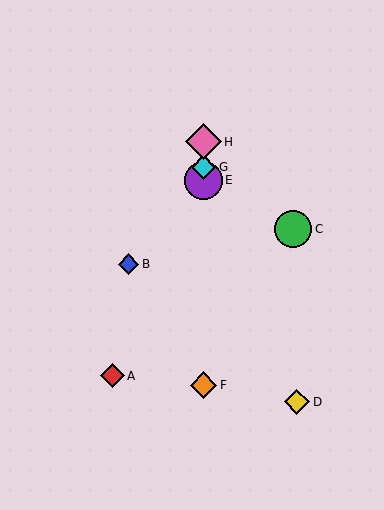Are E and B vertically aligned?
No, E is at x≈203 and B is at x≈128.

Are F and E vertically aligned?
Yes, both are at x≈203.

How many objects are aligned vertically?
4 objects (E, F, G, H) are aligned vertically.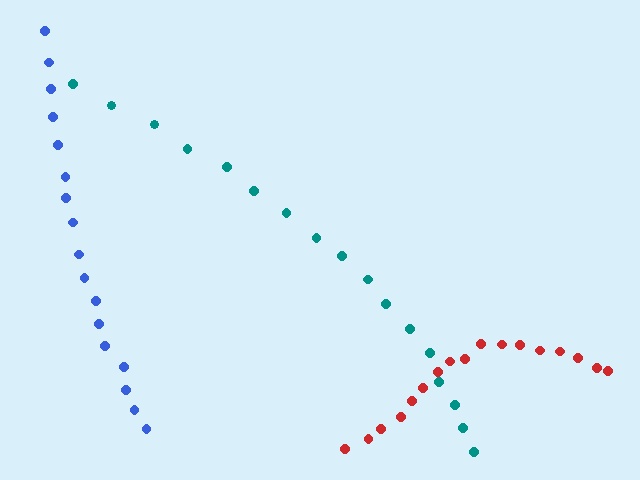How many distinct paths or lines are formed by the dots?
There are 3 distinct paths.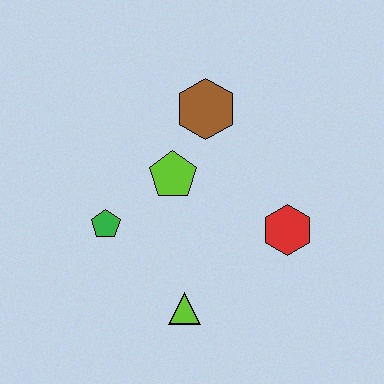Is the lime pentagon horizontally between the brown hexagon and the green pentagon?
Yes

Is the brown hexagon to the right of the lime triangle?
Yes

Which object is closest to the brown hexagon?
The lime pentagon is closest to the brown hexagon.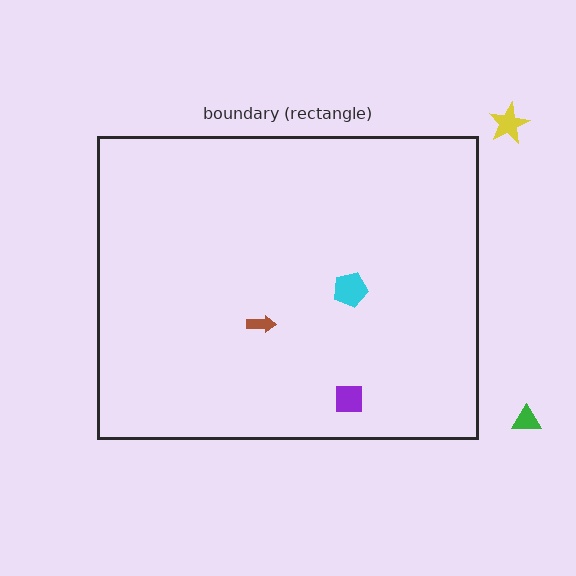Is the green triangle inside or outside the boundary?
Outside.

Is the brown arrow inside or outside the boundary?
Inside.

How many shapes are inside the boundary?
3 inside, 2 outside.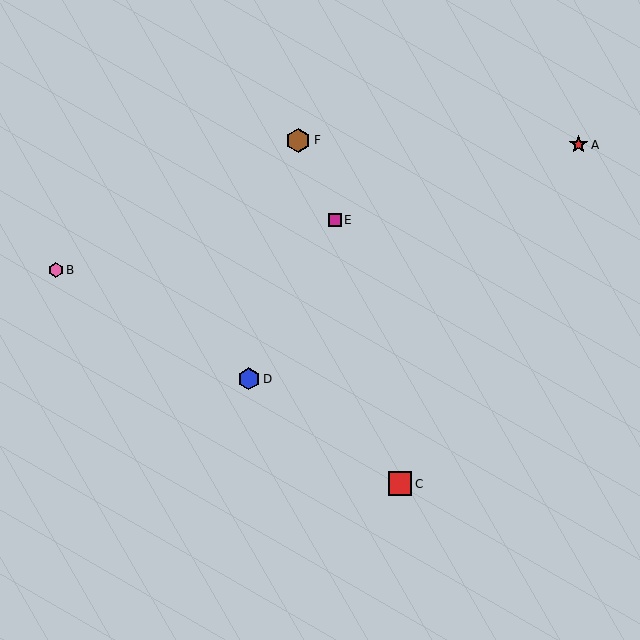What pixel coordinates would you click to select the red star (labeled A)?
Click at (579, 145) to select the red star A.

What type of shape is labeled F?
Shape F is a brown hexagon.